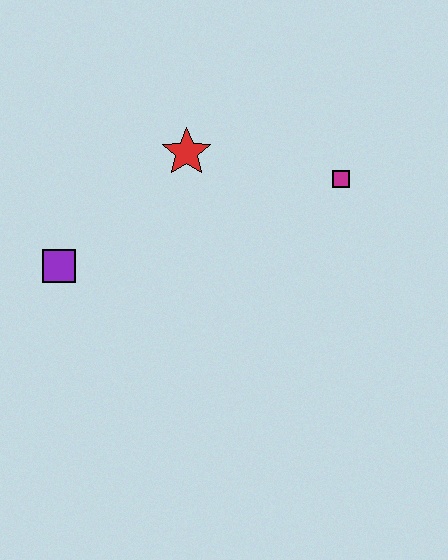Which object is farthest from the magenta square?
The purple square is farthest from the magenta square.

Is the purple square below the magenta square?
Yes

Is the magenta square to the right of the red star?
Yes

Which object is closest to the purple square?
The red star is closest to the purple square.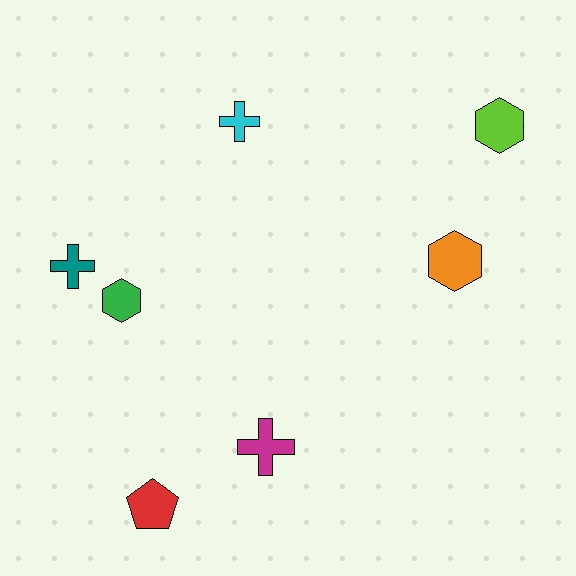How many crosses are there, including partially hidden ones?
There are 3 crosses.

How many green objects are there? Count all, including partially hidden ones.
There is 1 green object.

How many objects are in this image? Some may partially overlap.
There are 7 objects.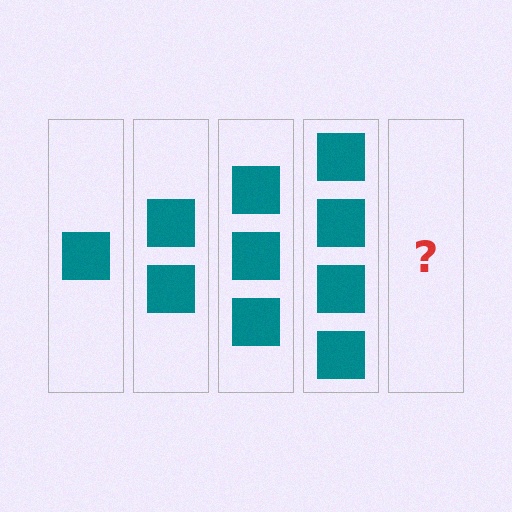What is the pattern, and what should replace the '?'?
The pattern is that each step adds one more square. The '?' should be 5 squares.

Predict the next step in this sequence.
The next step is 5 squares.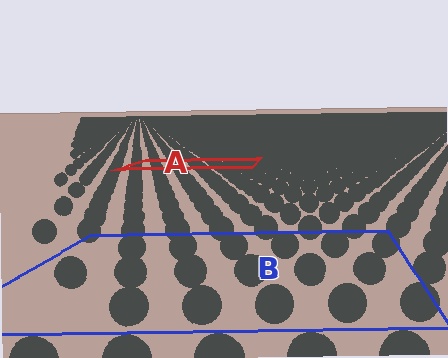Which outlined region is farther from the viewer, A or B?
Region A is farther from the viewer — the texture elements inside it appear smaller and more densely packed.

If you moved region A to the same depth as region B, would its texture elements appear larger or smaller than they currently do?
They would appear larger. At a closer depth, the same texture elements are projected at a bigger on-screen size.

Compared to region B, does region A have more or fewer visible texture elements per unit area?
Region A has more texture elements per unit area — they are packed more densely because it is farther away.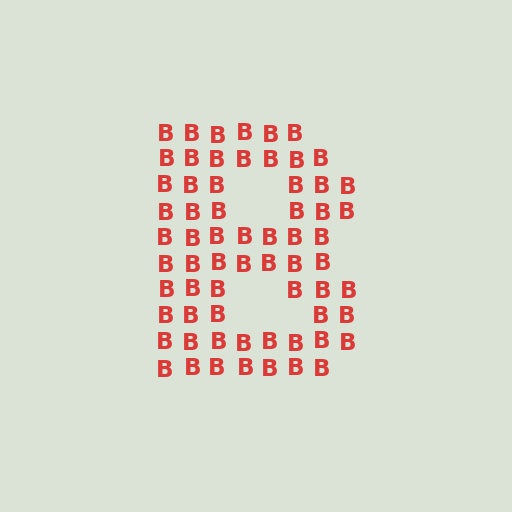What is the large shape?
The large shape is the letter B.